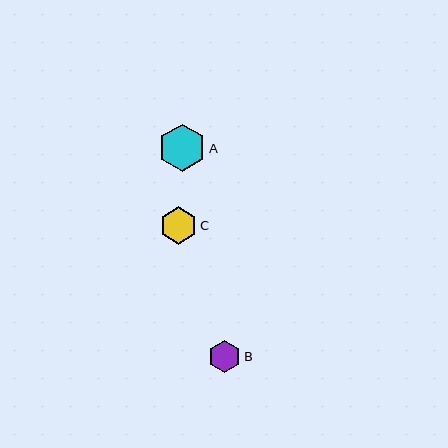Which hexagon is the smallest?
Hexagon B is the smallest with a size of approximately 32 pixels.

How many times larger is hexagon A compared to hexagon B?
Hexagon A is approximately 1.5 times the size of hexagon B.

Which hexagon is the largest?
Hexagon A is the largest with a size of approximately 48 pixels.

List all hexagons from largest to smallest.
From largest to smallest: A, C, B.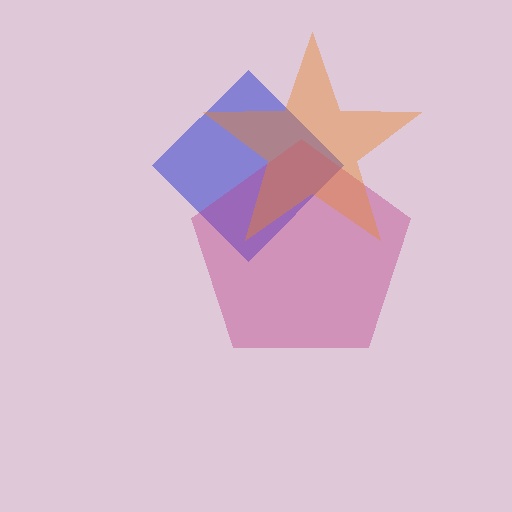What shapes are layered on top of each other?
The layered shapes are: a blue diamond, a magenta pentagon, an orange star.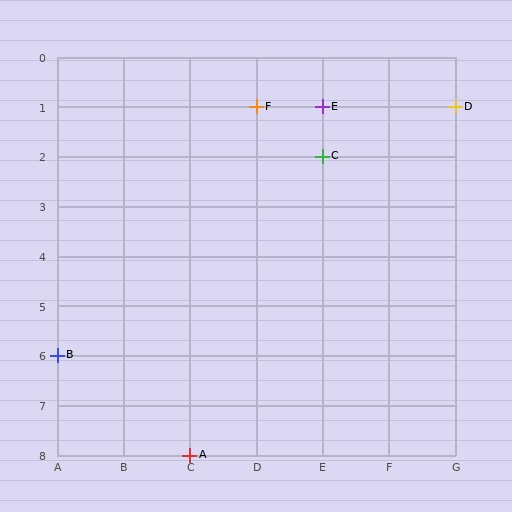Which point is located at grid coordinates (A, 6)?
Point B is at (A, 6).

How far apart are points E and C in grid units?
Points E and C are 1 row apart.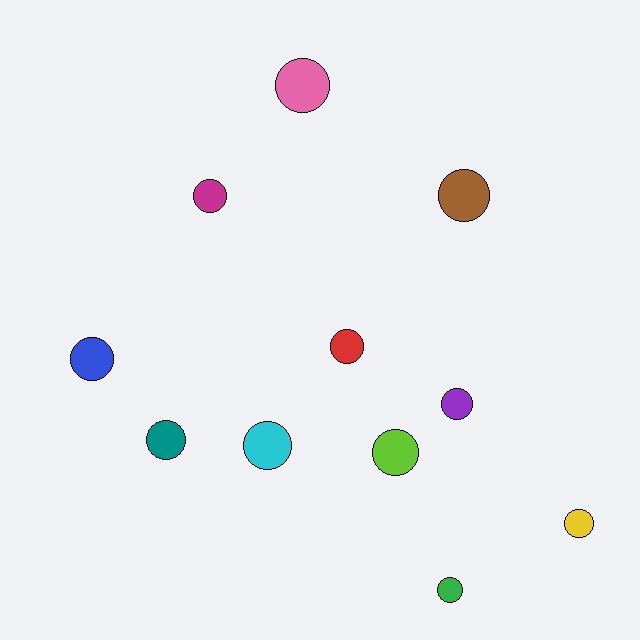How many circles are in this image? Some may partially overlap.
There are 11 circles.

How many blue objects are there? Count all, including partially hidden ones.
There is 1 blue object.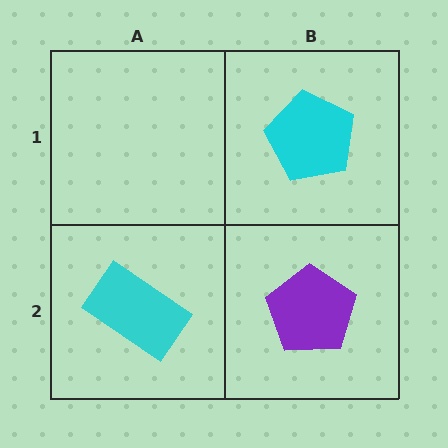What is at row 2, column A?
A cyan rectangle.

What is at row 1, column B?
A cyan pentagon.